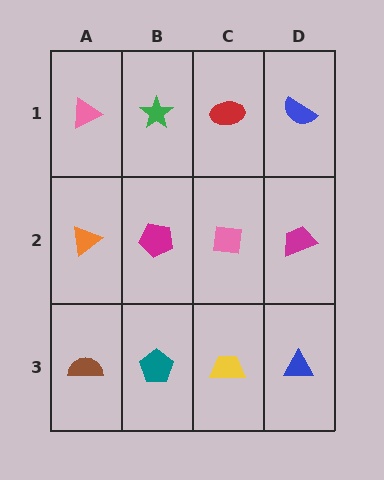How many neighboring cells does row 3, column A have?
2.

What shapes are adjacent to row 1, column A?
An orange triangle (row 2, column A), a green star (row 1, column B).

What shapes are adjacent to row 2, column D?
A blue semicircle (row 1, column D), a blue triangle (row 3, column D), a pink square (row 2, column C).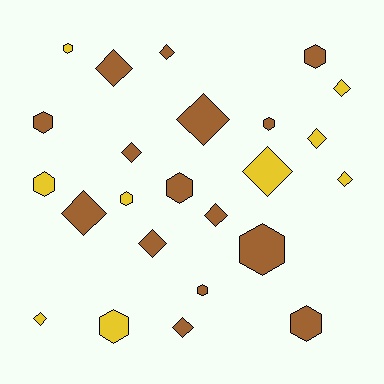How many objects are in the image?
There are 24 objects.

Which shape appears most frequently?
Diamond, with 13 objects.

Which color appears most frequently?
Brown, with 15 objects.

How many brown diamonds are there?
There are 8 brown diamonds.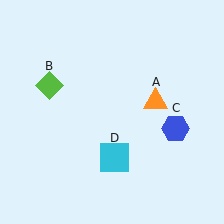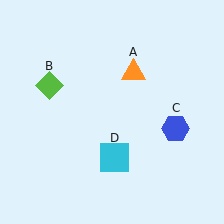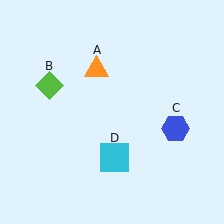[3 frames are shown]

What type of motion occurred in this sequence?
The orange triangle (object A) rotated counterclockwise around the center of the scene.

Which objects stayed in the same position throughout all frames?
Lime diamond (object B) and blue hexagon (object C) and cyan square (object D) remained stationary.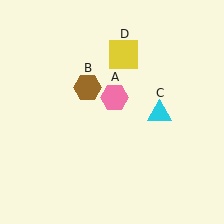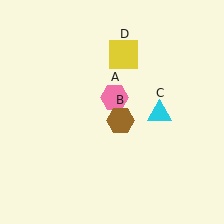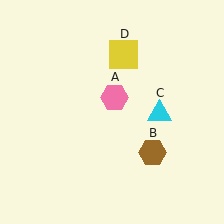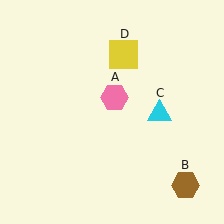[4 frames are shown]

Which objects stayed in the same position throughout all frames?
Pink hexagon (object A) and cyan triangle (object C) and yellow square (object D) remained stationary.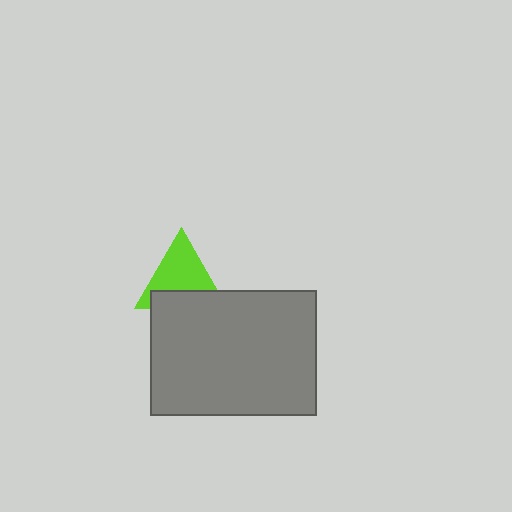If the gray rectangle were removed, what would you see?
You would see the complete lime triangle.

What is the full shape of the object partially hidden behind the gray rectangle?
The partially hidden object is a lime triangle.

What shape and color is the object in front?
The object in front is a gray rectangle.